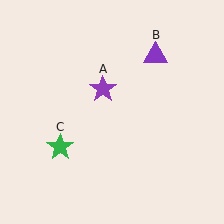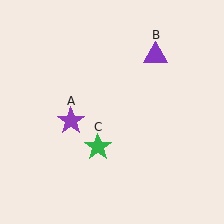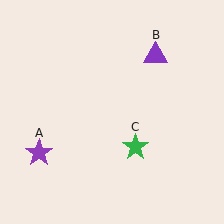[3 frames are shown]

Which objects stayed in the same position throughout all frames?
Purple triangle (object B) remained stationary.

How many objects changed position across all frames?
2 objects changed position: purple star (object A), green star (object C).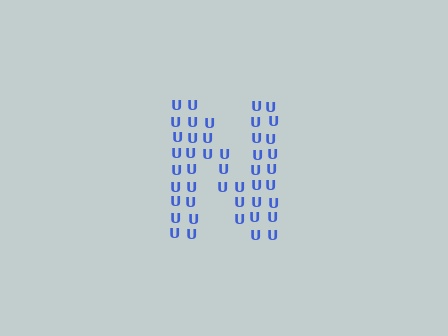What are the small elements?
The small elements are letter U's.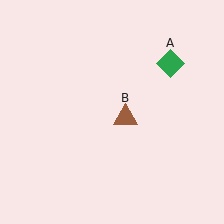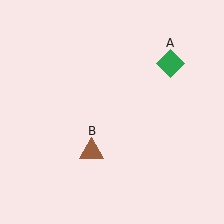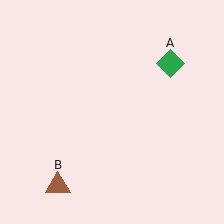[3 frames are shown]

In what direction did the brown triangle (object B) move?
The brown triangle (object B) moved down and to the left.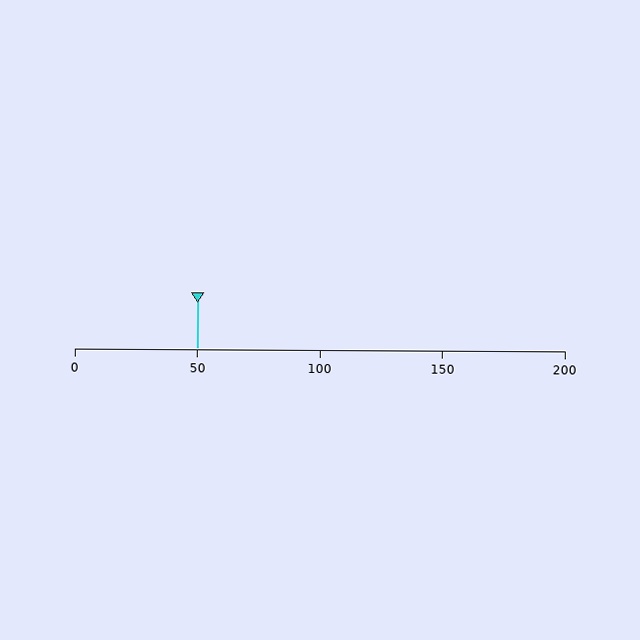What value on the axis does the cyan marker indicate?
The marker indicates approximately 50.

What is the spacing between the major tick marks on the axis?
The major ticks are spaced 50 apart.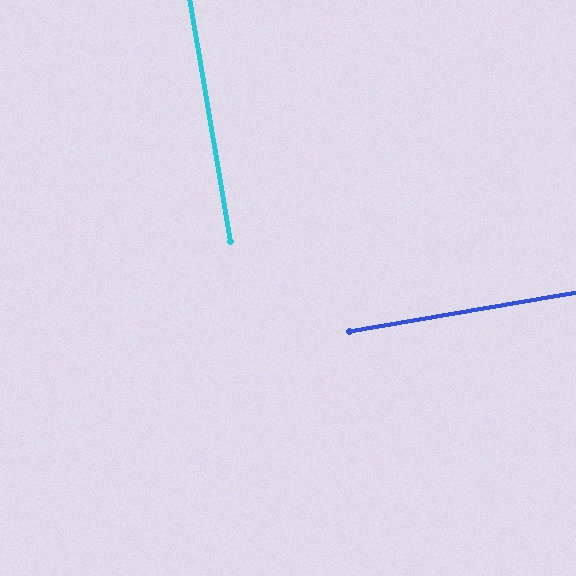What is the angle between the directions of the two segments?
Approximately 90 degrees.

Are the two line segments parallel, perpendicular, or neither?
Perpendicular — they meet at approximately 90°.